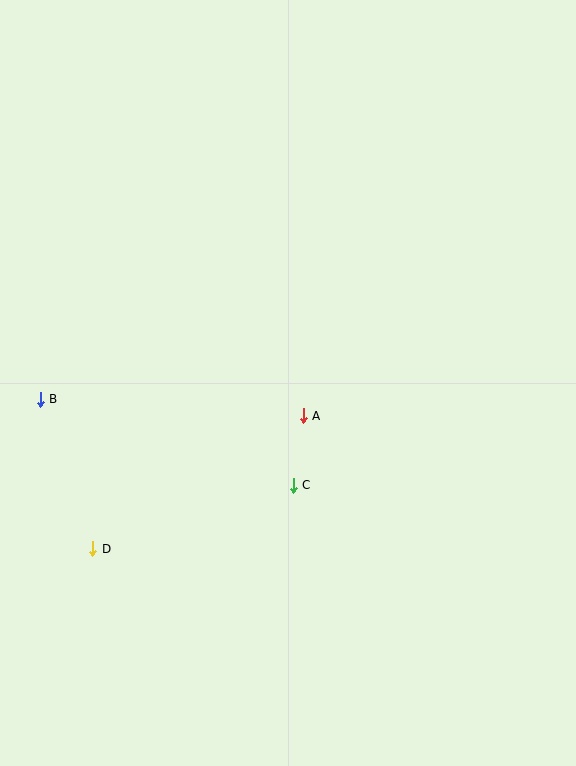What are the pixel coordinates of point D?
Point D is at (93, 549).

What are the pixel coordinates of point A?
Point A is at (303, 416).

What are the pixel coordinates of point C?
Point C is at (293, 485).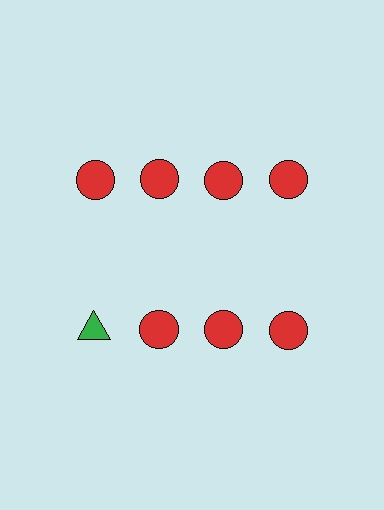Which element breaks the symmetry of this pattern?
The green triangle in the second row, leftmost column breaks the symmetry. All other shapes are red circles.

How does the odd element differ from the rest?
It differs in both color (green instead of red) and shape (triangle instead of circle).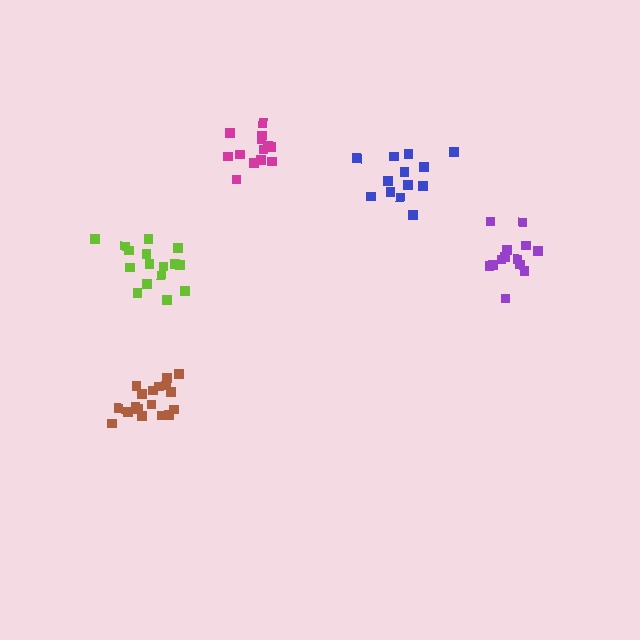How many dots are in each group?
Group 1: 18 dots, Group 2: 13 dots, Group 3: 13 dots, Group 4: 13 dots, Group 5: 16 dots (73 total).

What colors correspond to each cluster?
The clusters are colored: brown, magenta, purple, blue, lime.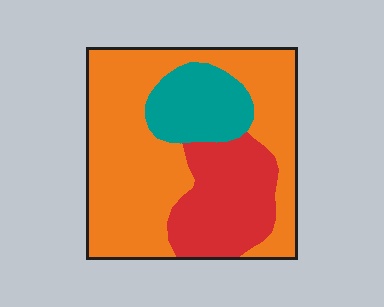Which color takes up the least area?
Teal, at roughly 15%.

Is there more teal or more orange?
Orange.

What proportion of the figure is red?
Red covers about 25% of the figure.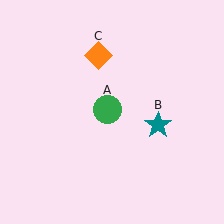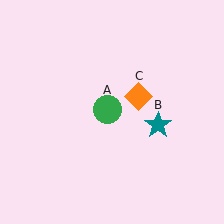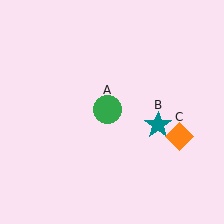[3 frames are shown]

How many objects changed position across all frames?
1 object changed position: orange diamond (object C).